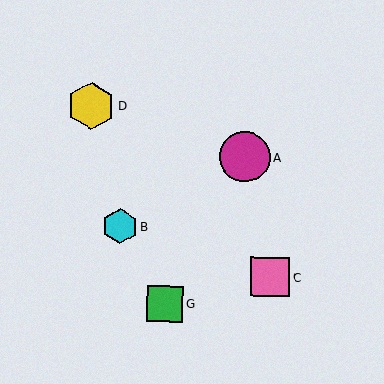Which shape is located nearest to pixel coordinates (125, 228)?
The cyan hexagon (labeled B) at (120, 226) is nearest to that location.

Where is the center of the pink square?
The center of the pink square is at (270, 277).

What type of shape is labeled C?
Shape C is a pink square.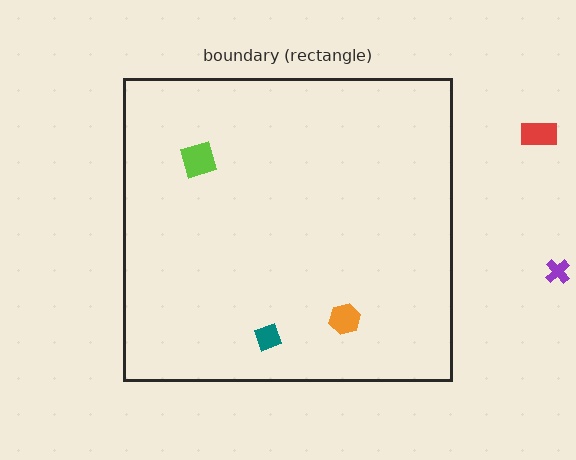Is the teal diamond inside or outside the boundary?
Inside.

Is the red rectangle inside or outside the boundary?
Outside.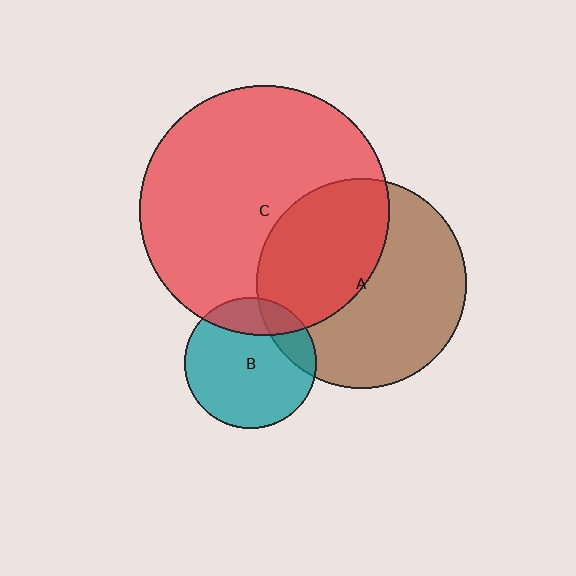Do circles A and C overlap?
Yes.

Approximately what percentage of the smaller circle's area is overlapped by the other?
Approximately 45%.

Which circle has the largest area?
Circle C (red).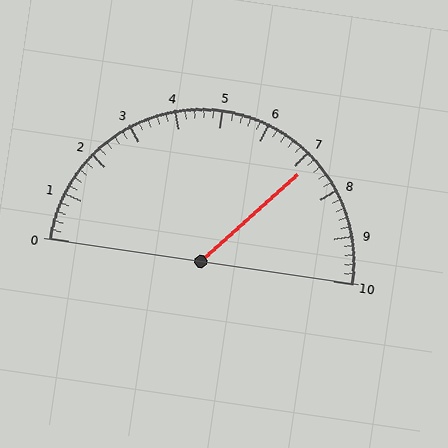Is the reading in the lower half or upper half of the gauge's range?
The reading is in the upper half of the range (0 to 10).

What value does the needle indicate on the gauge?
The needle indicates approximately 7.2.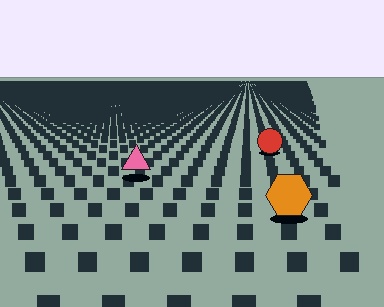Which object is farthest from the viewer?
The red circle is farthest from the viewer. It appears smaller and the ground texture around it is denser.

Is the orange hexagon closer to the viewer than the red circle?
Yes. The orange hexagon is closer — you can tell from the texture gradient: the ground texture is coarser near it.